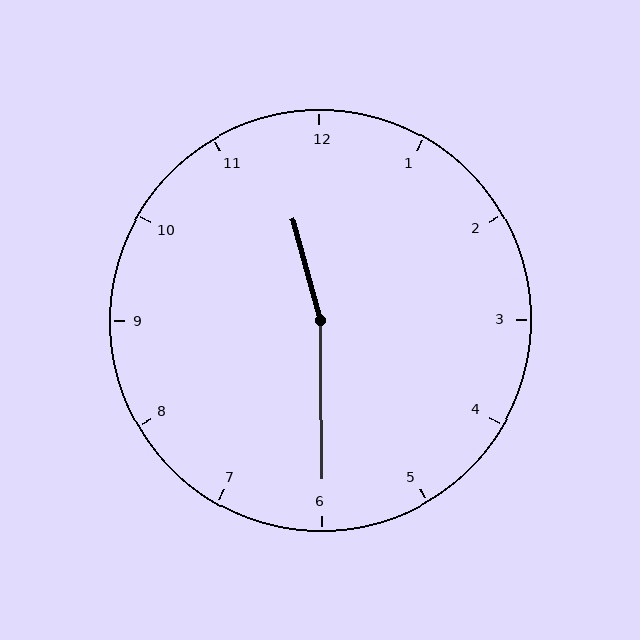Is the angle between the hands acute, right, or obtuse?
It is obtuse.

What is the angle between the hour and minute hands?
Approximately 165 degrees.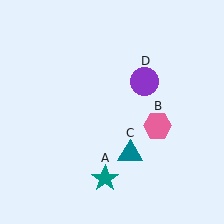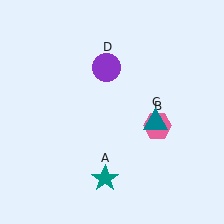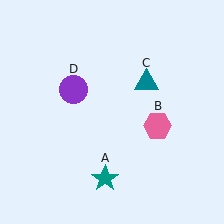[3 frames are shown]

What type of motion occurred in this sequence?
The teal triangle (object C), purple circle (object D) rotated counterclockwise around the center of the scene.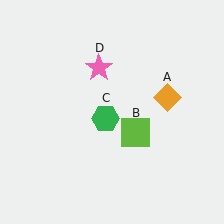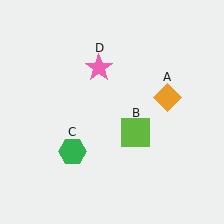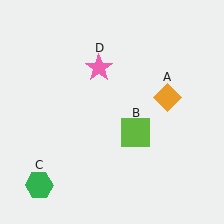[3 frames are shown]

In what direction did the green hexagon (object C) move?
The green hexagon (object C) moved down and to the left.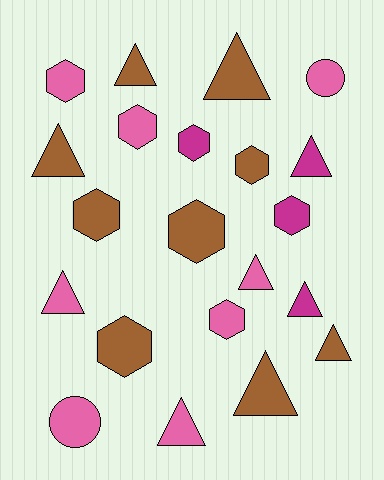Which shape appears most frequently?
Triangle, with 10 objects.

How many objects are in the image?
There are 21 objects.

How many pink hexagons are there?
There are 3 pink hexagons.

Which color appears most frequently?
Brown, with 9 objects.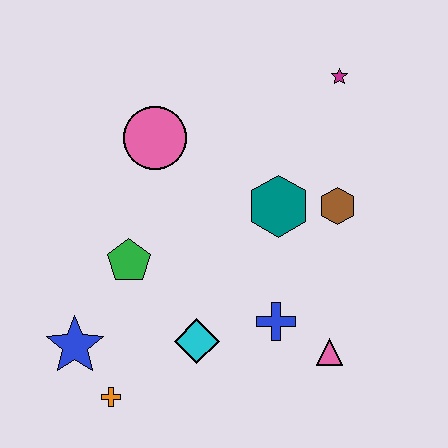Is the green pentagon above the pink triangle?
Yes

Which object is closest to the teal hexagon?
The brown hexagon is closest to the teal hexagon.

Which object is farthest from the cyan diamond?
The magenta star is farthest from the cyan diamond.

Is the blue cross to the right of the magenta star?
No